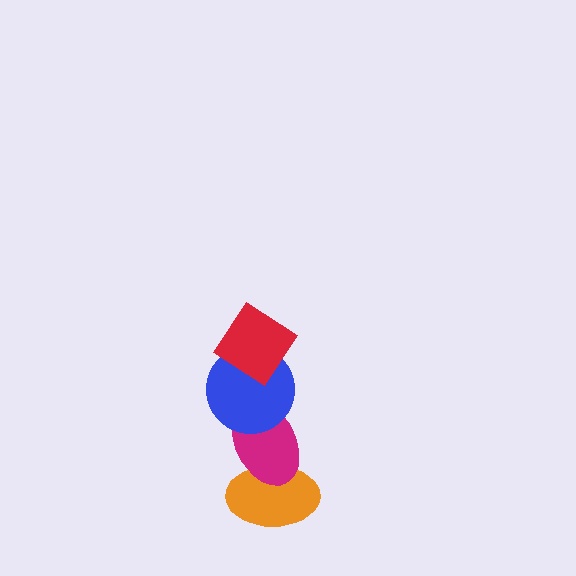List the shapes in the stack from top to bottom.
From top to bottom: the red diamond, the blue circle, the magenta ellipse, the orange ellipse.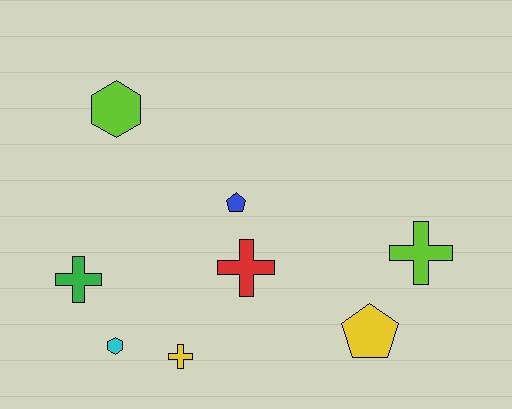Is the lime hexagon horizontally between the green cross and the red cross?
Yes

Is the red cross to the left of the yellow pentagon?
Yes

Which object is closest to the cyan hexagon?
The yellow cross is closest to the cyan hexagon.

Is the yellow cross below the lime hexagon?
Yes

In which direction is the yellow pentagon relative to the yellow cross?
The yellow pentagon is to the right of the yellow cross.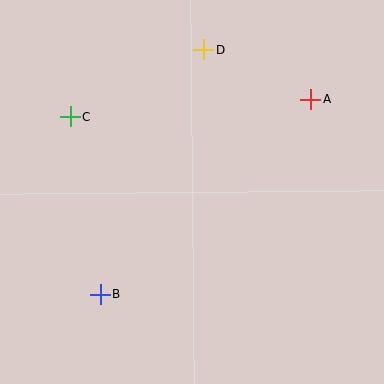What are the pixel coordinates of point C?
Point C is at (71, 117).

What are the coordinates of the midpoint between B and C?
The midpoint between B and C is at (85, 205).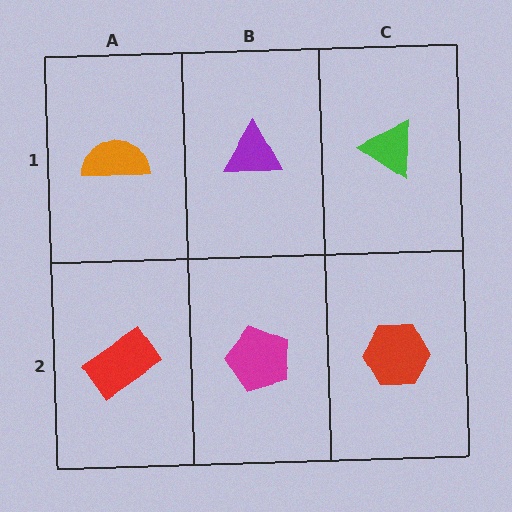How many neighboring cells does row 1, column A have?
2.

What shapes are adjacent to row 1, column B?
A magenta pentagon (row 2, column B), an orange semicircle (row 1, column A), a green triangle (row 1, column C).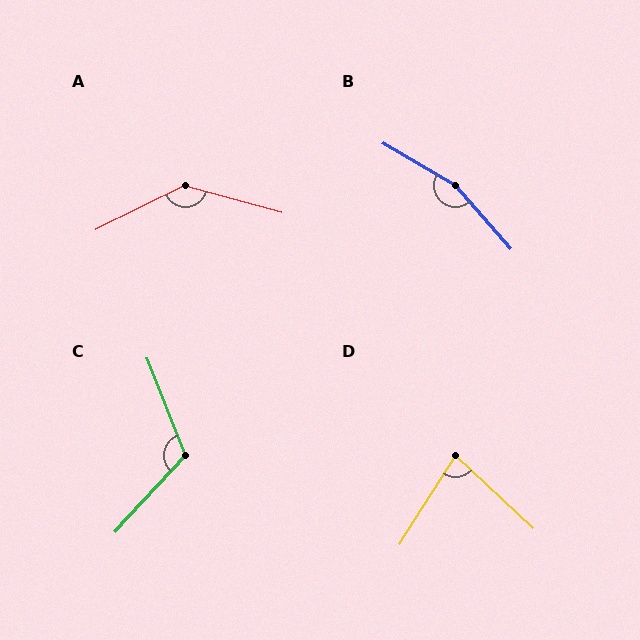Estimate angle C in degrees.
Approximately 116 degrees.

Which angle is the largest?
B, at approximately 161 degrees.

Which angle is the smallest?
D, at approximately 79 degrees.